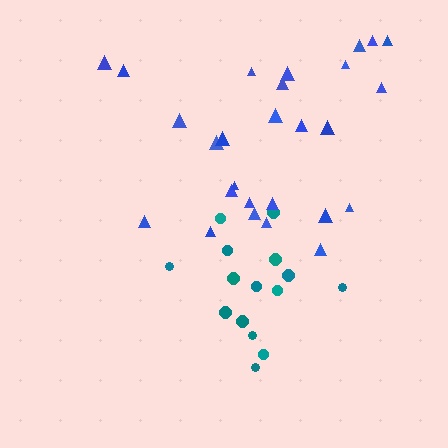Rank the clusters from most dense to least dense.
teal, blue.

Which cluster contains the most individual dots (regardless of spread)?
Blue (27).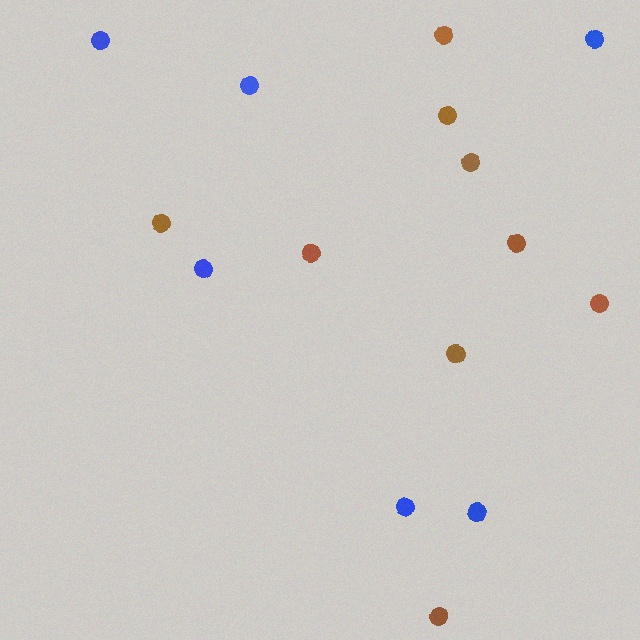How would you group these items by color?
There are 2 groups: one group of brown circles (9) and one group of blue circles (6).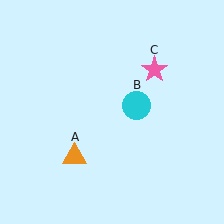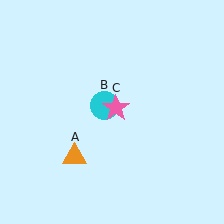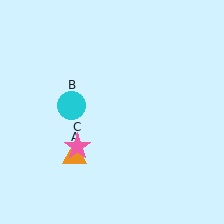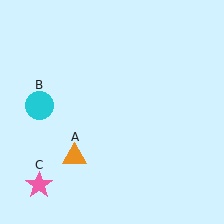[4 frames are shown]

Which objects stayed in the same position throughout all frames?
Orange triangle (object A) remained stationary.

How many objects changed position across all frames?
2 objects changed position: cyan circle (object B), pink star (object C).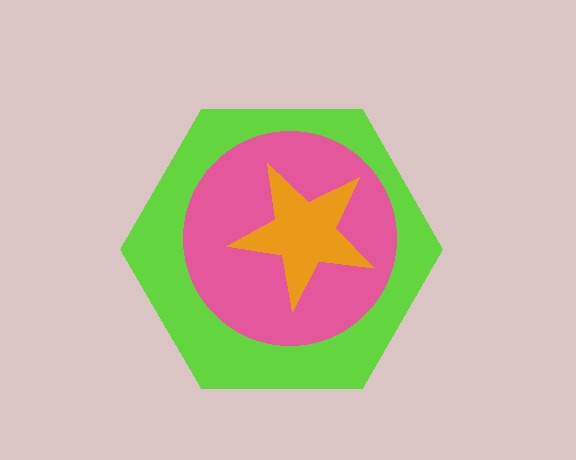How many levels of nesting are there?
3.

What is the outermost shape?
The lime hexagon.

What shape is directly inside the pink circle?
The orange star.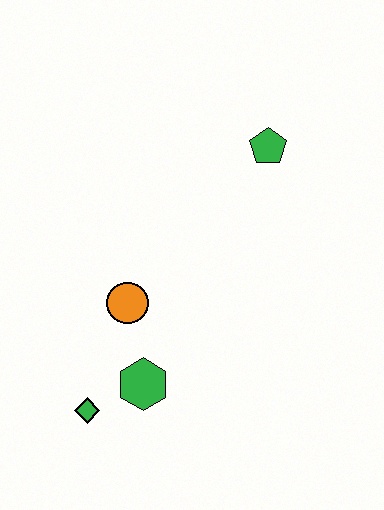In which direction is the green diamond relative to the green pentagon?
The green diamond is below the green pentagon.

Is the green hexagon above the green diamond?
Yes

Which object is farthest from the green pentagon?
The green diamond is farthest from the green pentagon.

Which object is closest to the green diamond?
The green hexagon is closest to the green diamond.